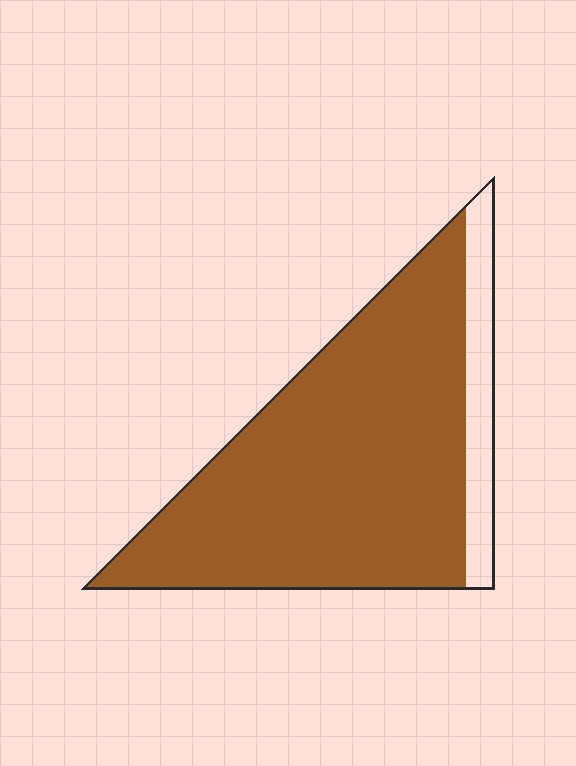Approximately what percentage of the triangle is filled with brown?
Approximately 85%.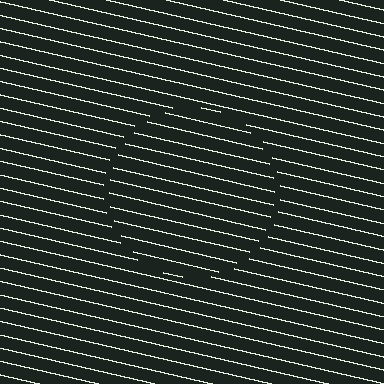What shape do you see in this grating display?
An illusory circle. The interior of the shape contains the same grating, shifted by half a period — the contour is defined by the phase discontinuity where line-ends from the inner and outer gratings abut.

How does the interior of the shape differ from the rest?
The interior of the shape contains the same grating, shifted by half a period — the contour is defined by the phase discontinuity where line-ends from the inner and outer gratings abut.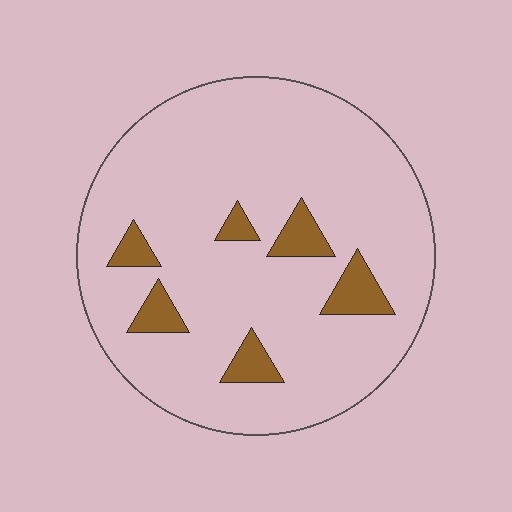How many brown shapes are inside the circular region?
6.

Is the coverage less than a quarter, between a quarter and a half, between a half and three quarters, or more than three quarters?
Less than a quarter.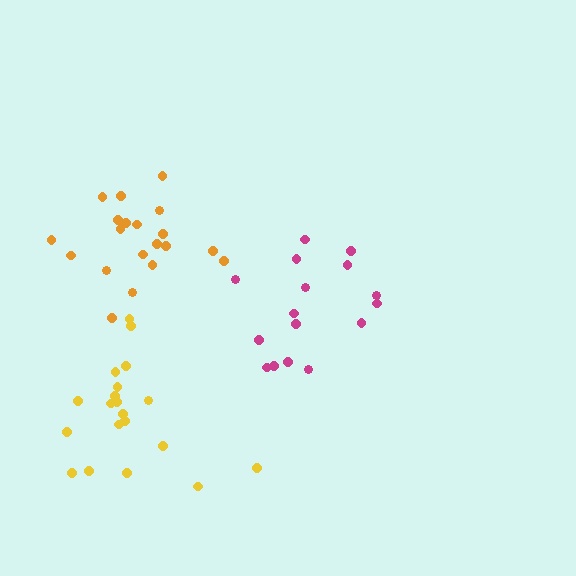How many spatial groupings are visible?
There are 3 spatial groupings.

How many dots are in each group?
Group 1: 16 dots, Group 2: 20 dots, Group 3: 20 dots (56 total).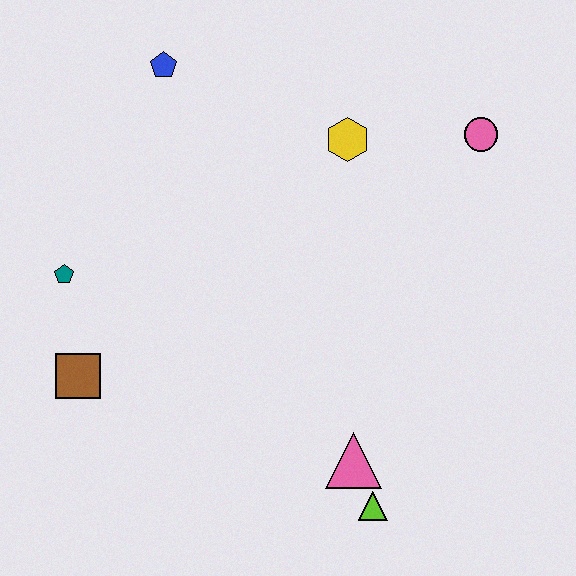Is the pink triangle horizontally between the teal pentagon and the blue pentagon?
No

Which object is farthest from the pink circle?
The brown square is farthest from the pink circle.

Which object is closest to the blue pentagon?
The yellow hexagon is closest to the blue pentagon.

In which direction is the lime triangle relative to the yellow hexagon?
The lime triangle is below the yellow hexagon.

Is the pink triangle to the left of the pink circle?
Yes